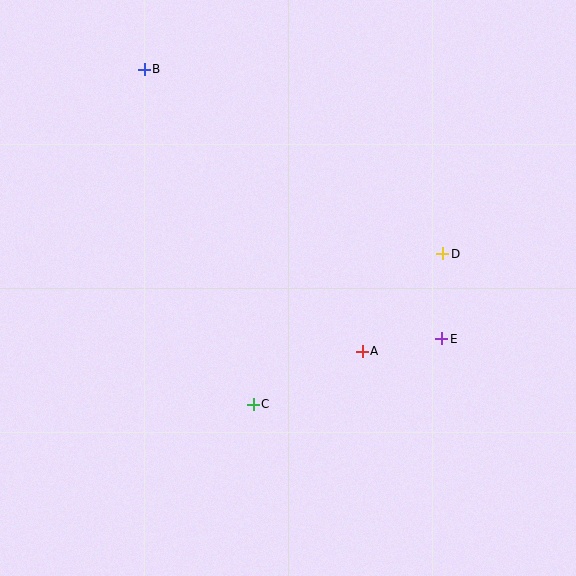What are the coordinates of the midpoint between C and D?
The midpoint between C and D is at (348, 329).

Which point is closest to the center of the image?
Point A at (362, 351) is closest to the center.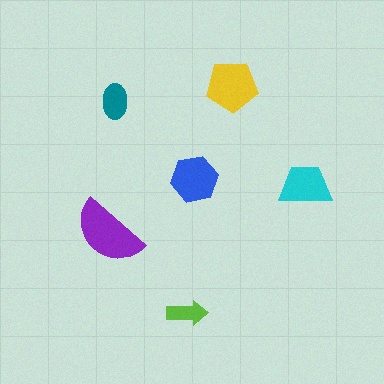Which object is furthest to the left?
The purple semicircle is leftmost.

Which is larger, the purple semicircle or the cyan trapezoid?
The purple semicircle.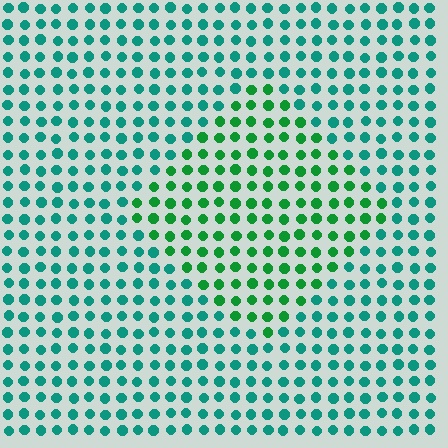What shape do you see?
I see a diamond.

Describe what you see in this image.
The image is filled with small teal elements in a uniform arrangement. A diamond-shaped region is visible where the elements are tinted to a slightly different hue, forming a subtle color boundary.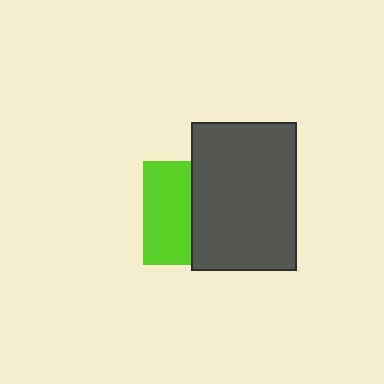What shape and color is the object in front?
The object in front is a dark gray rectangle.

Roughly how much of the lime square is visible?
About half of it is visible (roughly 47%).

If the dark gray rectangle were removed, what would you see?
You would see the complete lime square.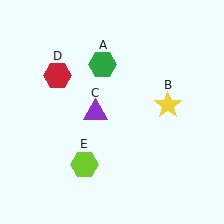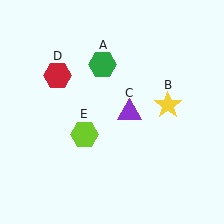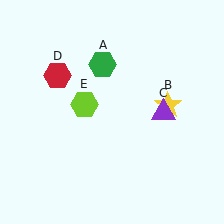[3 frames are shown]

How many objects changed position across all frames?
2 objects changed position: purple triangle (object C), lime hexagon (object E).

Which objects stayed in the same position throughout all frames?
Green hexagon (object A) and yellow star (object B) and red hexagon (object D) remained stationary.